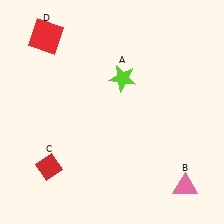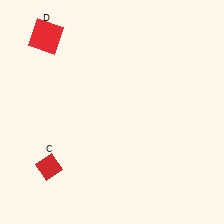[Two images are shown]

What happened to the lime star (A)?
The lime star (A) was removed in Image 2. It was in the top-right area of Image 1.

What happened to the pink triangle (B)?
The pink triangle (B) was removed in Image 2. It was in the bottom-right area of Image 1.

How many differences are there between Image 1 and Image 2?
There are 2 differences between the two images.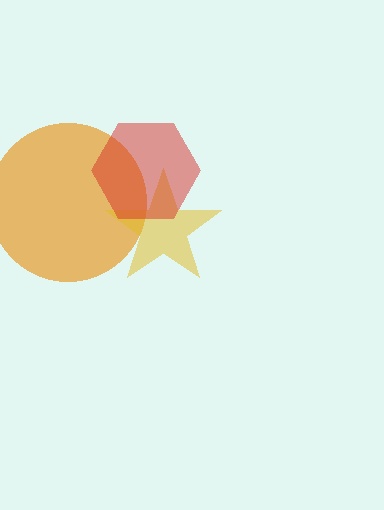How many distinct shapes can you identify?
There are 3 distinct shapes: an orange circle, a yellow star, a red hexagon.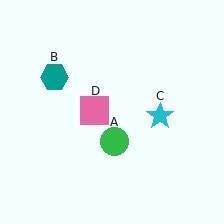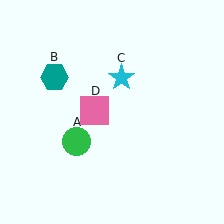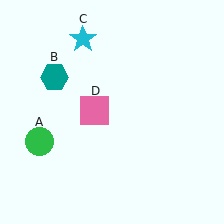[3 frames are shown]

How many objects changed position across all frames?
2 objects changed position: green circle (object A), cyan star (object C).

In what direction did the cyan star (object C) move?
The cyan star (object C) moved up and to the left.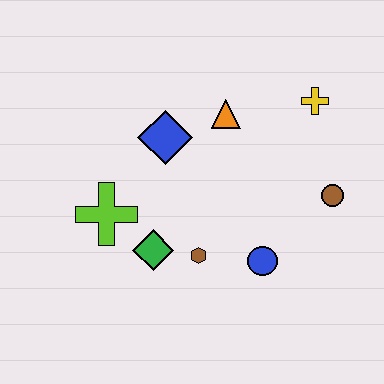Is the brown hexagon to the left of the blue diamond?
No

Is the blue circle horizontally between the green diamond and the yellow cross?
Yes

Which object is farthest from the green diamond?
The yellow cross is farthest from the green diamond.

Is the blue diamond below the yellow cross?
Yes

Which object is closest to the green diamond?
The brown hexagon is closest to the green diamond.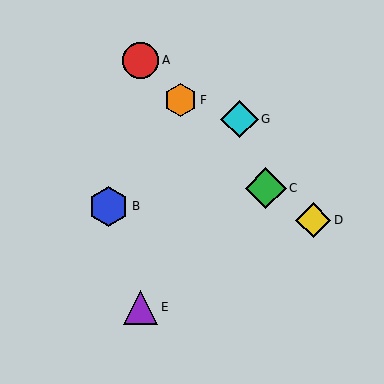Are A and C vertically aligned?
No, A is at x≈141 and C is at x≈266.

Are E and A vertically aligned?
Yes, both are at x≈141.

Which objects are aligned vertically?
Objects A, E are aligned vertically.